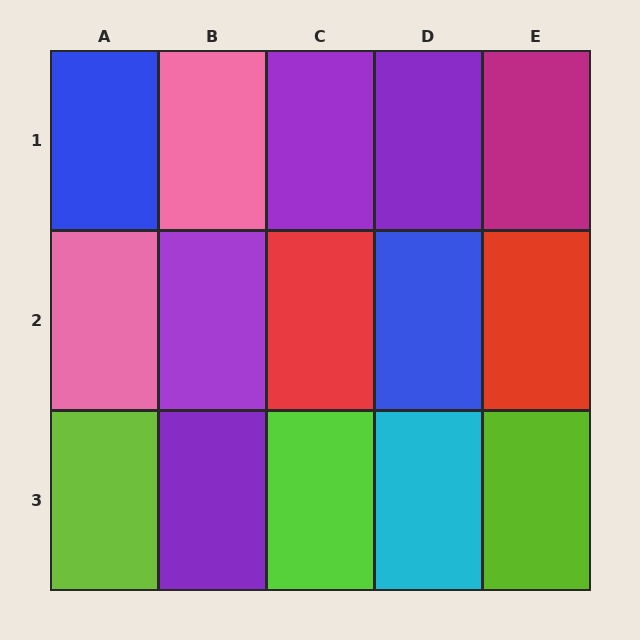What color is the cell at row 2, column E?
Red.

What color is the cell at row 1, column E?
Magenta.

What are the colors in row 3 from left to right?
Lime, purple, lime, cyan, lime.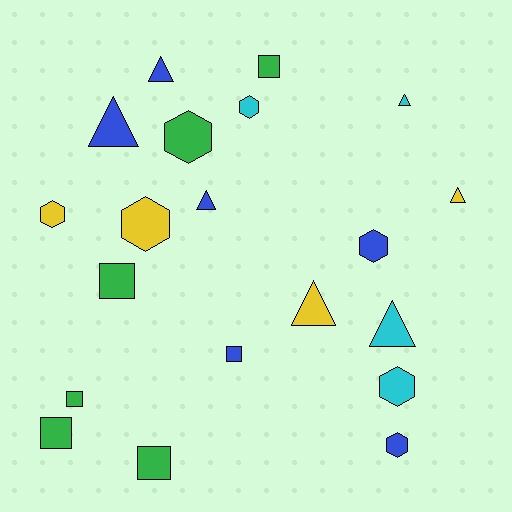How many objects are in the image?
There are 20 objects.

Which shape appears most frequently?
Triangle, with 7 objects.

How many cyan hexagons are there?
There are 2 cyan hexagons.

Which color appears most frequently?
Green, with 6 objects.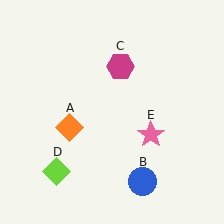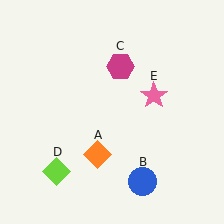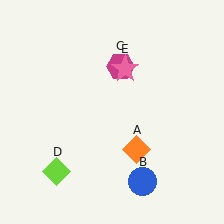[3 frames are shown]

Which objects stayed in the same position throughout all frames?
Blue circle (object B) and magenta hexagon (object C) and lime diamond (object D) remained stationary.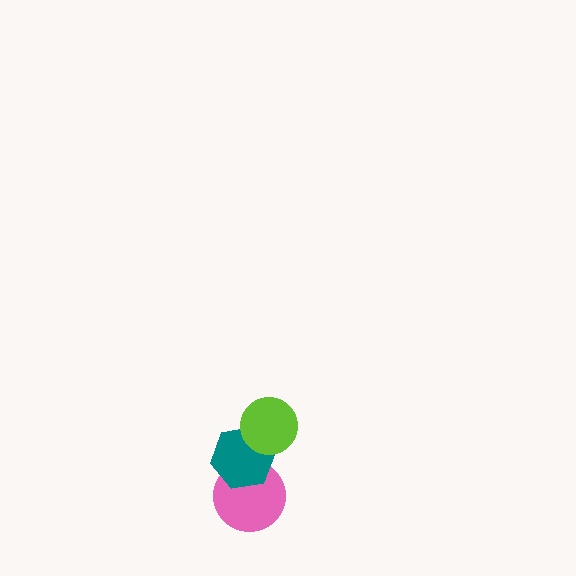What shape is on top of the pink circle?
The teal hexagon is on top of the pink circle.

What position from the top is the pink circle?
The pink circle is 3rd from the top.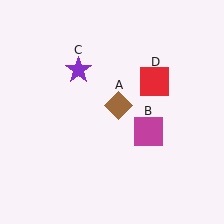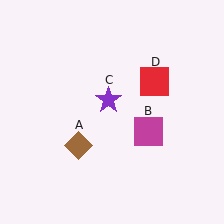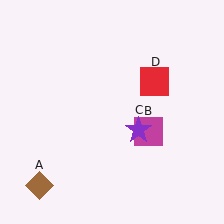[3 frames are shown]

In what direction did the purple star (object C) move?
The purple star (object C) moved down and to the right.